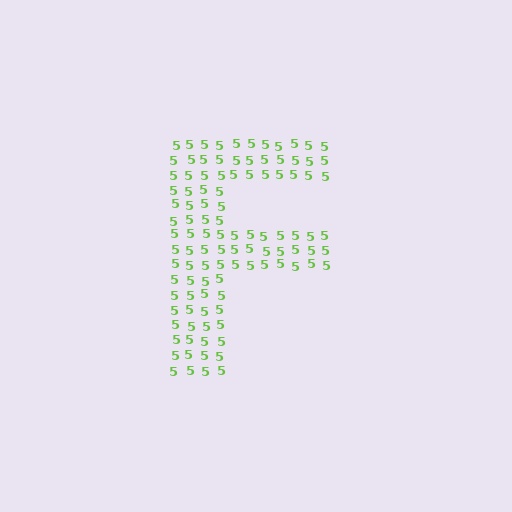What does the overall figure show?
The overall figure shows the letter F.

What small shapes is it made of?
It is made of small digit 5's.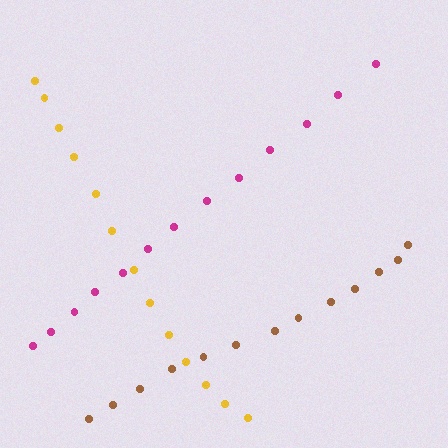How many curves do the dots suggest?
There are 3 distinct paths.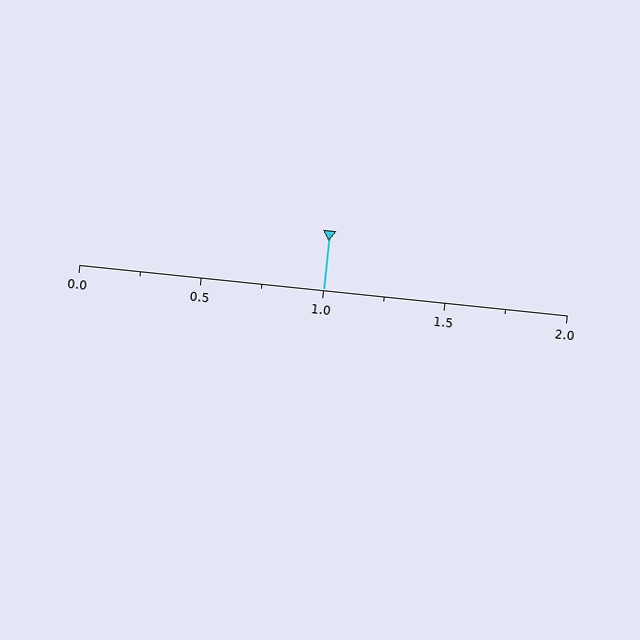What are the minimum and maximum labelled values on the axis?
The axis runs from 0.0 to 2.0.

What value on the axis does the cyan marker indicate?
The marker indicates approximately 1.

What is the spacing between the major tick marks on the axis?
The major ticks are spaced 0.5 apart.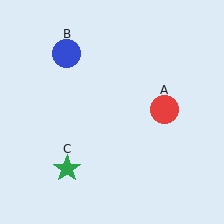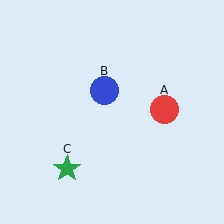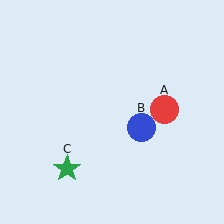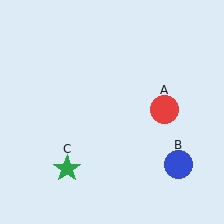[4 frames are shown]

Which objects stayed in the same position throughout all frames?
Red circle (object A) and green star (object C) remained stationary.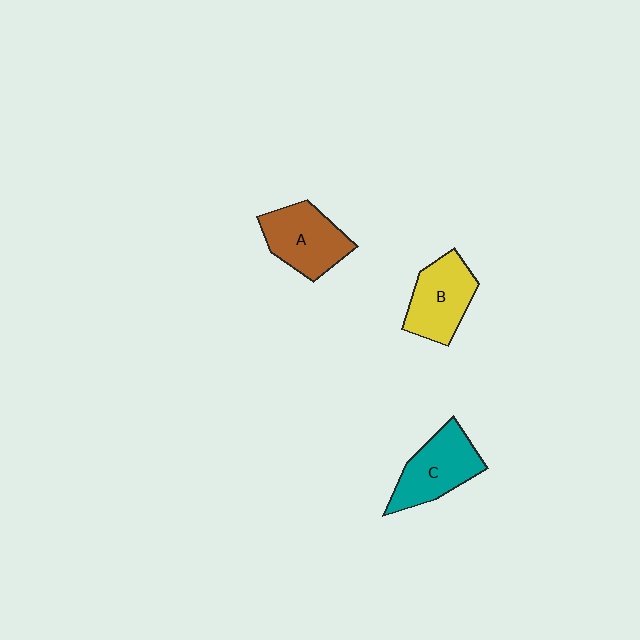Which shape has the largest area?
Shape C (teal).